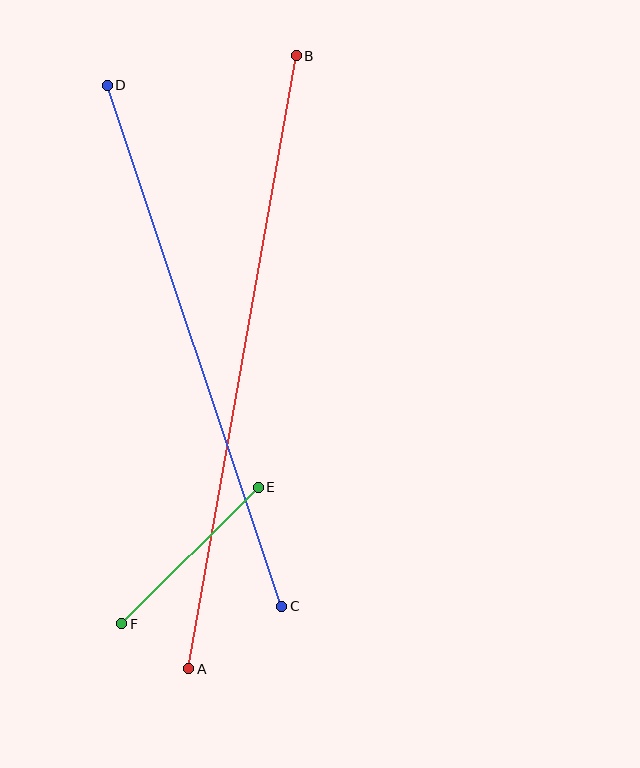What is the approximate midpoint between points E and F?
The midpoint is at approximately (190, 555) pixels.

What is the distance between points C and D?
The distance is approximately 550 pixels.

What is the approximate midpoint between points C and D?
The midpoint is at approximately (195, 346) pixels.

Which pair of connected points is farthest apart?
Points A and B are farthest apart.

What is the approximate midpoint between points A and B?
The midpoint is at approximately (242, 362) pixels.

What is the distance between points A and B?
The distance is approximately 622 pixels.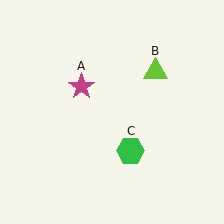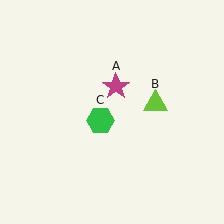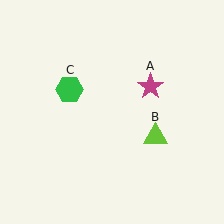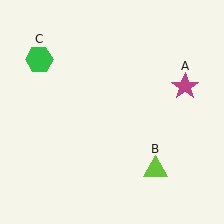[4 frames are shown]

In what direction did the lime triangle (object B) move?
The lime triangle (object B) moved down.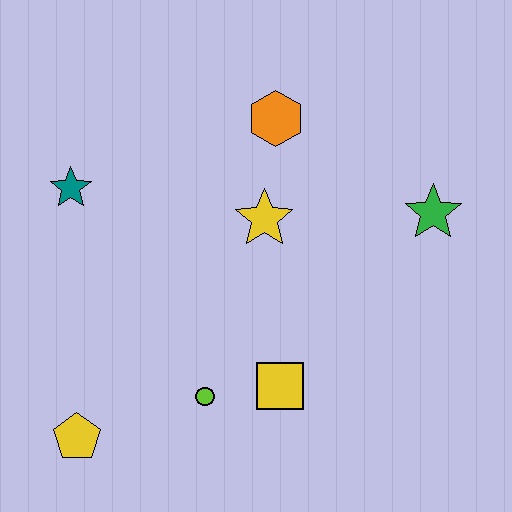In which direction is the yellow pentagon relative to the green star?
The yellow pentagon is to the left of the green star.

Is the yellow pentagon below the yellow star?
Yes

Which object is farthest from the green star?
The yellow pentagon is farthest from the green star.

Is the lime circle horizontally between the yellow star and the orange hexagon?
No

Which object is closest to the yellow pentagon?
The lime circle is closest to the yellow pentagon.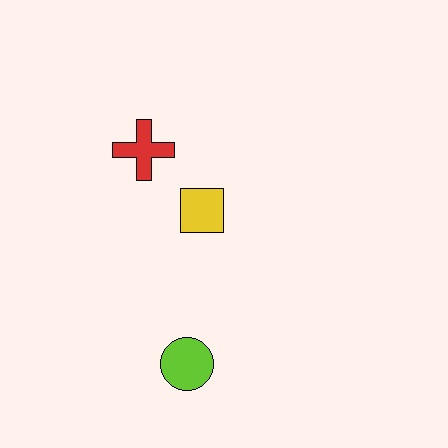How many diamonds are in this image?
There are no diamonds.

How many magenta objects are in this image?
There are no magenta objects.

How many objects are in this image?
There are 3 objects.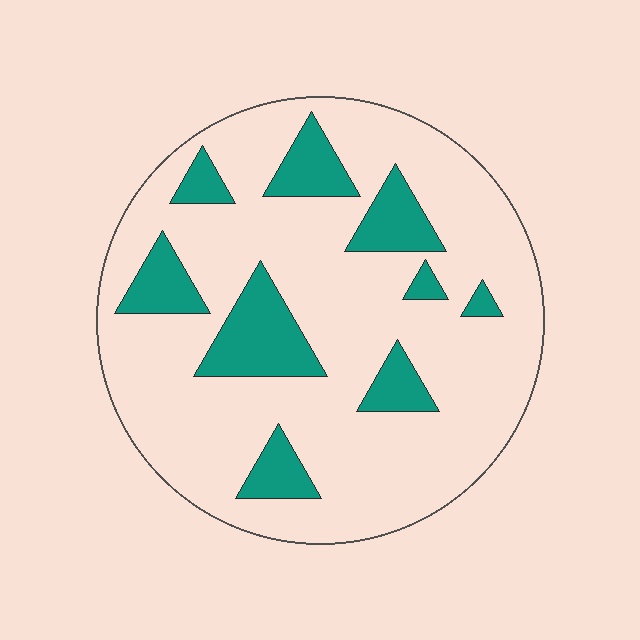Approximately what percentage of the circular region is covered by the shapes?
Approximately 20%.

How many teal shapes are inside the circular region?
9.